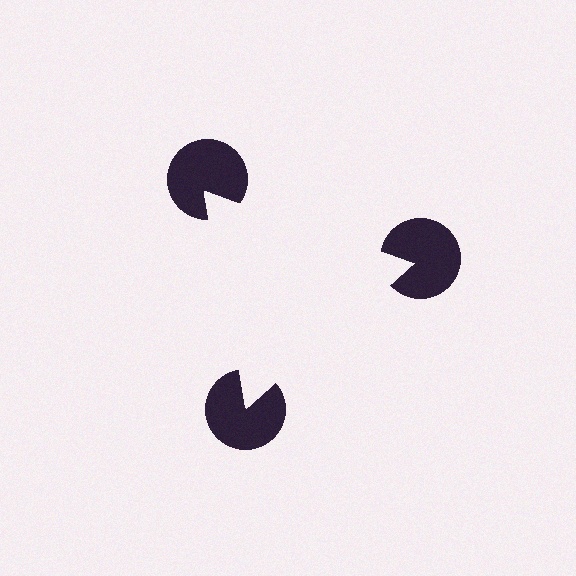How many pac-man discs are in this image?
There are 3 — one at each vertex of the illusory triangle.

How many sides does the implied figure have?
3 sides.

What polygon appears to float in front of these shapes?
An illusory triangle — its edges are inferred from the aligned wedge cuts in the pac-man discs, not physically drawn.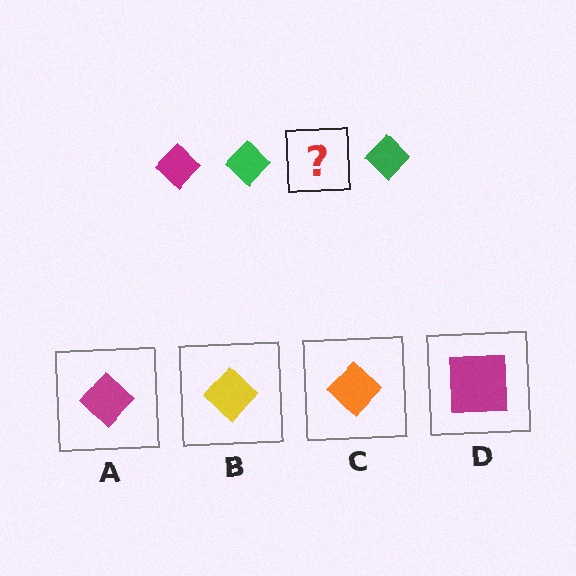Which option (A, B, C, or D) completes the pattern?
A.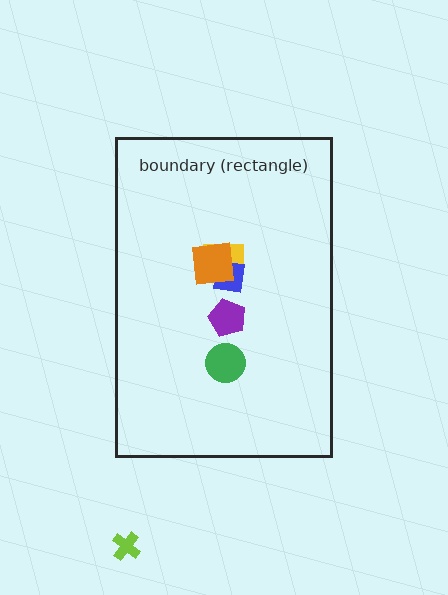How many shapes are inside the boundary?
5 inside, 1 outside.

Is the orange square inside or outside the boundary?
Inside.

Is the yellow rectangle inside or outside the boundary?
Inside.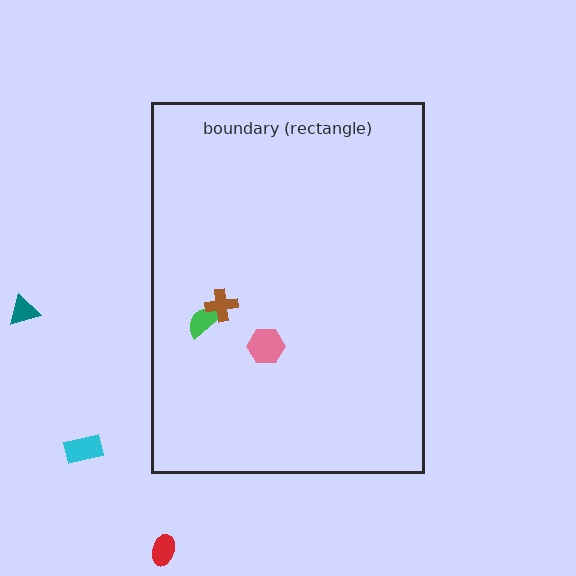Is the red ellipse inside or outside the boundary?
Outside.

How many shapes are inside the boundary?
3 inside, 3 outside.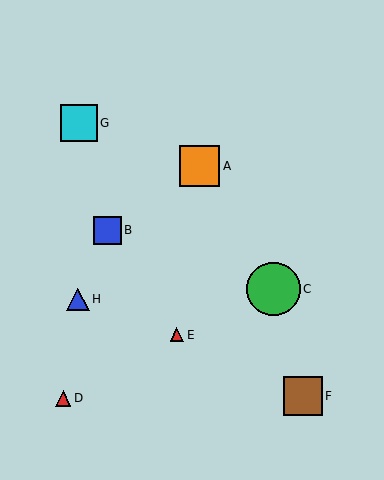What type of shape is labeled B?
Shape B is a blue square.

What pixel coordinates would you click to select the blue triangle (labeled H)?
Click at (78, 299) to select the blue triangle H.